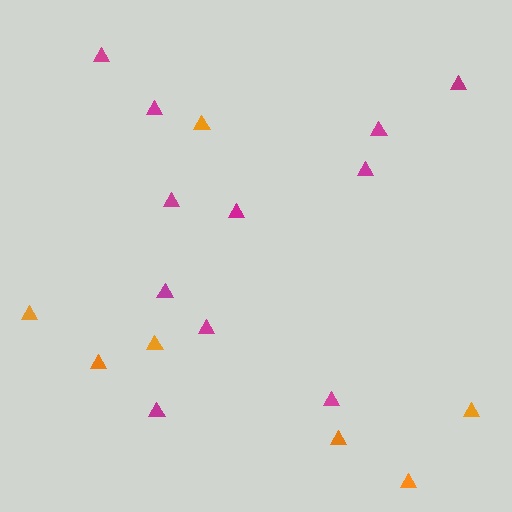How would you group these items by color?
There are 2 groups: one group of magenta triangles (11) and one group of orange triangles (7).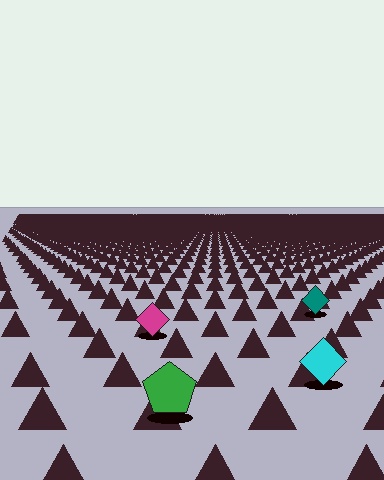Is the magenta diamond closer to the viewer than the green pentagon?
No. The green pentagon is closer — you can tell from the texture gradient: the ground texture is coarser near it.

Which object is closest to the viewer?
The green pentagon is closest. The texture marks near it are larger and more spread out.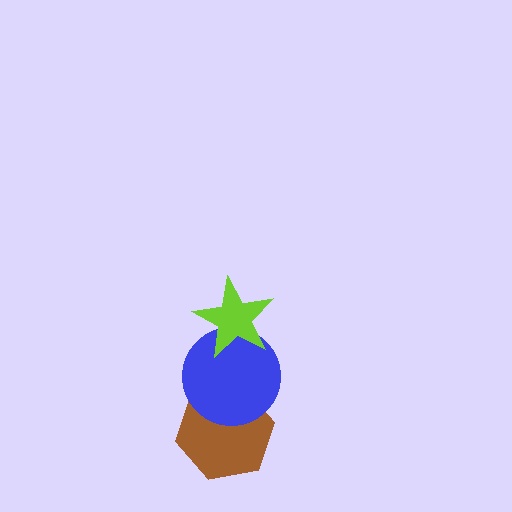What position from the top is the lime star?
The lime star is 1st from the top.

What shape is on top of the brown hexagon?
The blue circle is on top of the brown hexagon.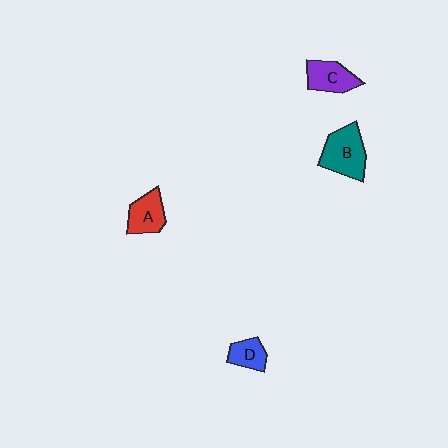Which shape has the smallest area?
Shape D (blue).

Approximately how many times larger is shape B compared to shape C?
Approximately 1.4 times.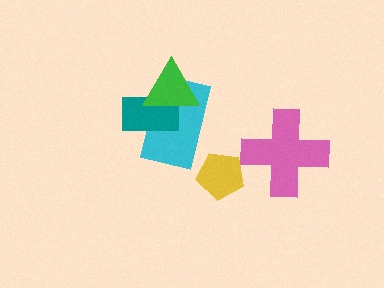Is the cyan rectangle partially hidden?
Yes, it is partially covered by another shape.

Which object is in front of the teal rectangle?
The green triangle is in front of the teal rectangle.